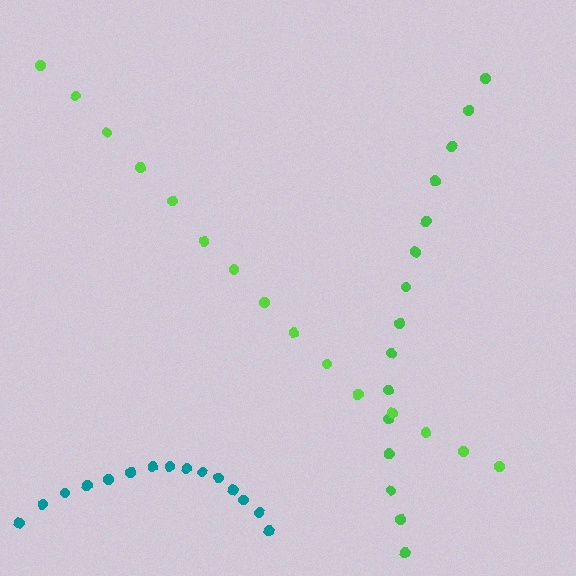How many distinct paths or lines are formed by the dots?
There are 3 distinct paths.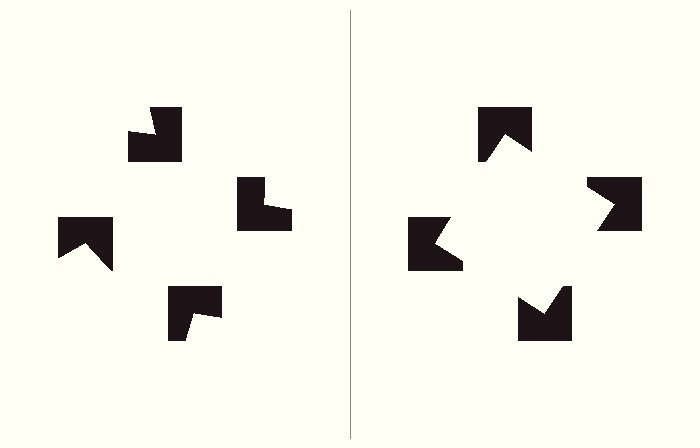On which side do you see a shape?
An illusory square appears on the right side. On the left side the wedge cuts are rotated, so no coherent shape forms.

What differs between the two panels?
The notched squares are positioned identically on both sides; only the wedge orientations differ. On the right they align to a square; on the left they are misaligned.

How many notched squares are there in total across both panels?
8 — 4 on each side.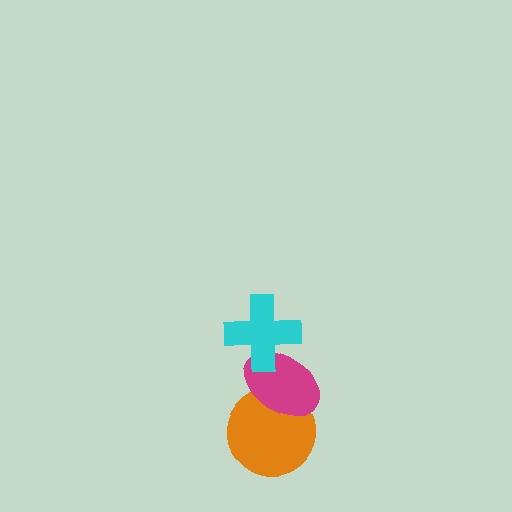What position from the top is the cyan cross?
The cyan cross is 1st from the top.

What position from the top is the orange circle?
The orange circle is 3rd from the top.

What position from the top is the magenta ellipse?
The magenta ellipse is 2nd from the top.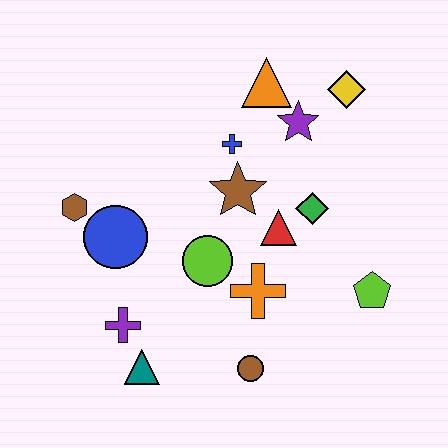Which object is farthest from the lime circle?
The yellow diamond is farthest from the lime circle.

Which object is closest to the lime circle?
The orange cross is closest to the lime circle.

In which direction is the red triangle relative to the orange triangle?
The red triangle is below the orange triangle.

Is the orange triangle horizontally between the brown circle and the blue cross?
No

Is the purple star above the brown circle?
Yes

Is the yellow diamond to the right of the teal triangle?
Yes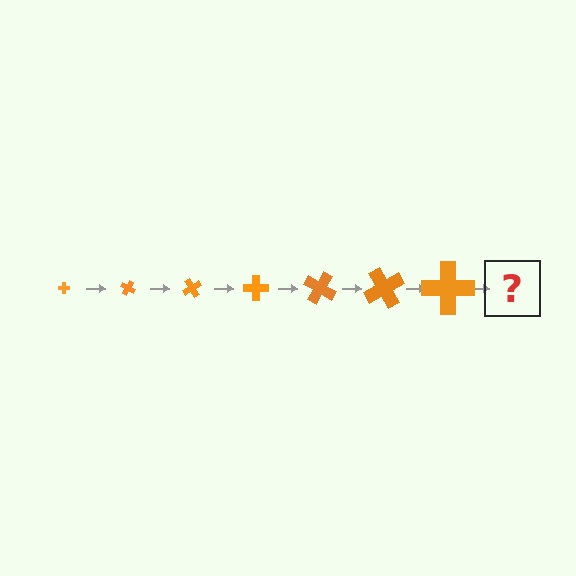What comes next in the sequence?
The next element should be a cross, larger than the previous one and rotated 210 degrees from the start.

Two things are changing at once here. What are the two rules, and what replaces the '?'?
The two rules are that the cross grows larger each step and it rotates 30 degrees each step. The '?' should be a cross, larger than the previous one and rotated 210 degrees from the start.